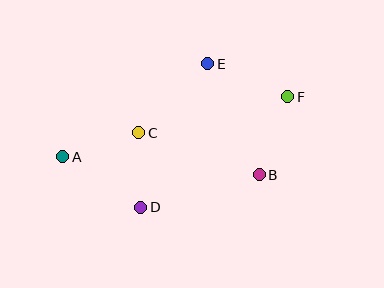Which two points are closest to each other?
Points C and D are closest to each other.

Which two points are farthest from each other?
Points A and F are farthest from each other.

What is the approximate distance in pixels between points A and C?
The distance between A and C is approximately 80 pixels.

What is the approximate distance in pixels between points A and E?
The distance between A and E is approximately 172 pixels.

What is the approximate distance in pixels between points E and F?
The distance between E and F is approximately 87 pixels.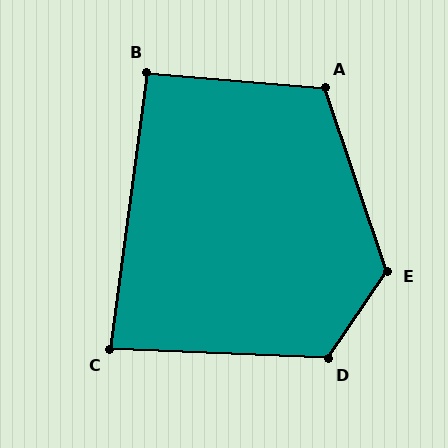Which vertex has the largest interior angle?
E, at approximately 127 degrees.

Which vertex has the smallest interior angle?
C, at approximately 85 degrees.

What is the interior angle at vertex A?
Approximately 113 degrees (obtuse).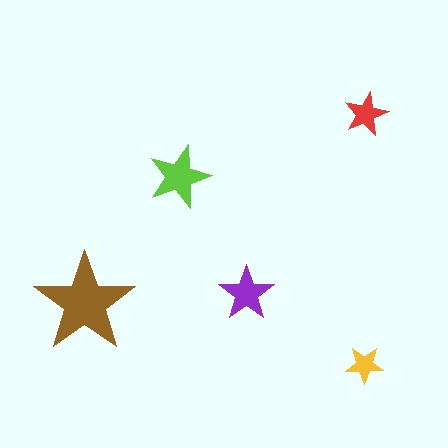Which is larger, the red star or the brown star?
The brown one.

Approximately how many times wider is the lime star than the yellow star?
About 1.5 times wider.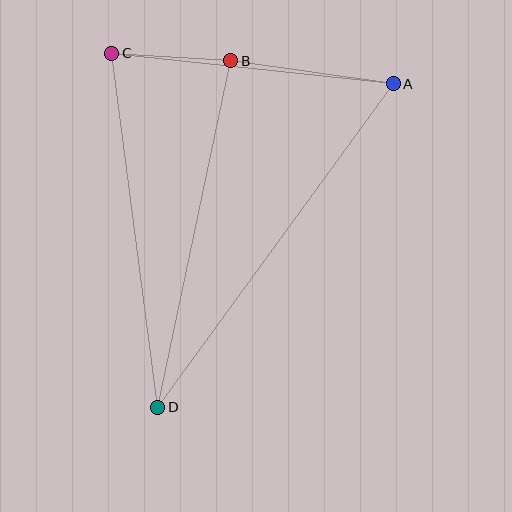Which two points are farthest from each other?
Points A and D are farthest from each other.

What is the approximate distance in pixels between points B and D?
The distance between B and D is approximately 355 pixels.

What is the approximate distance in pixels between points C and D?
The distance between C and D is approximately 357 pixels.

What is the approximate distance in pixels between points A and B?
The distance between A and B is approximately 164 pixels.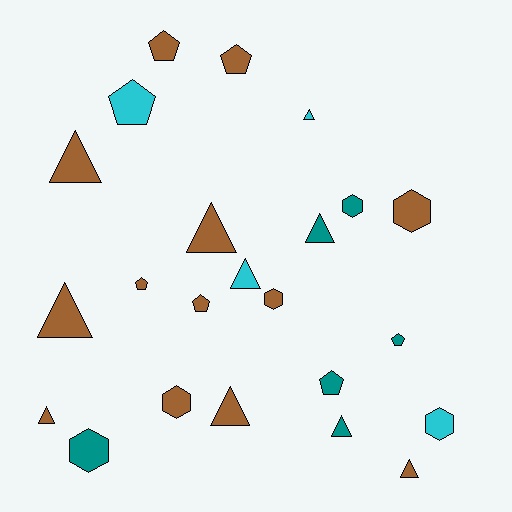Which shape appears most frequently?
Triangle, with 10 objects.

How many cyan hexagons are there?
There is 1 cyan hexagon.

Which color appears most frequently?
Brown, with 13 objects.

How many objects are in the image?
There are 23 objects.